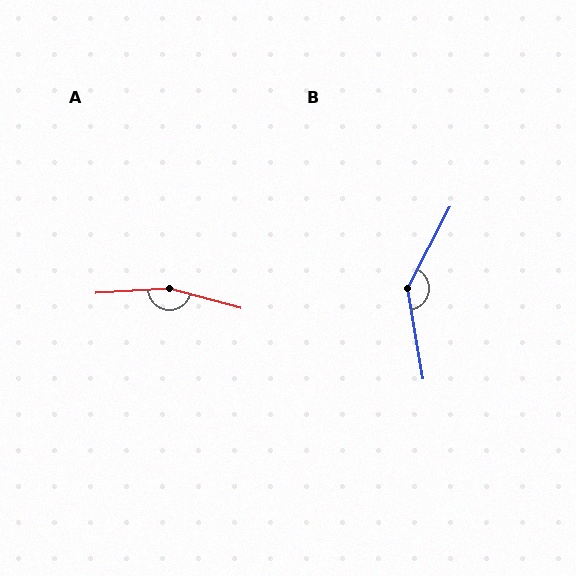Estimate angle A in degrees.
Approximately 161 degrees.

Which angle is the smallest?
B, at approximately 142 degrees.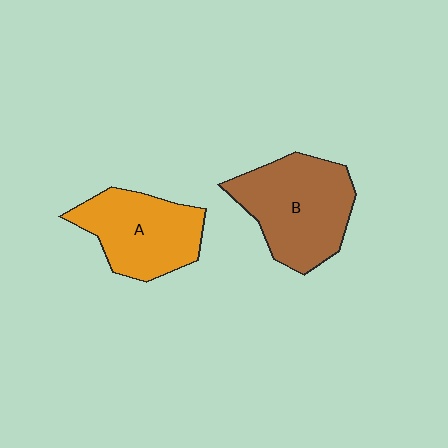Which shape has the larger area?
Shape B (brown).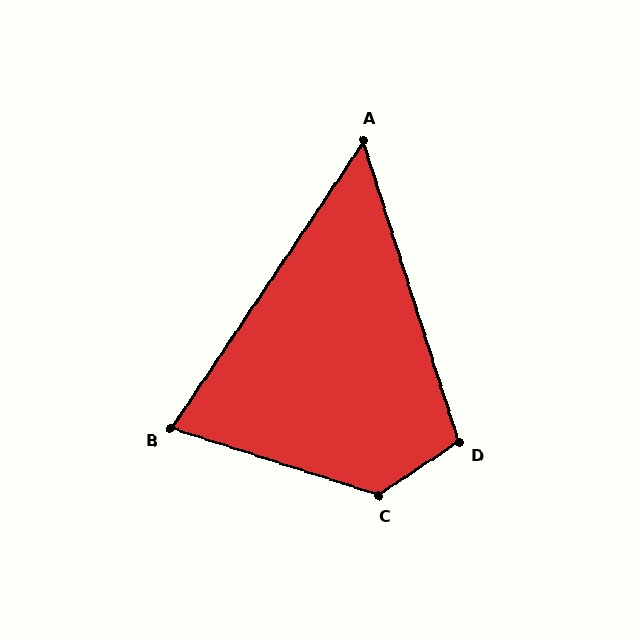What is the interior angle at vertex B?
Approximately 74 degrees (acute).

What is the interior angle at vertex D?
Approximately 106 degrees (obtuse).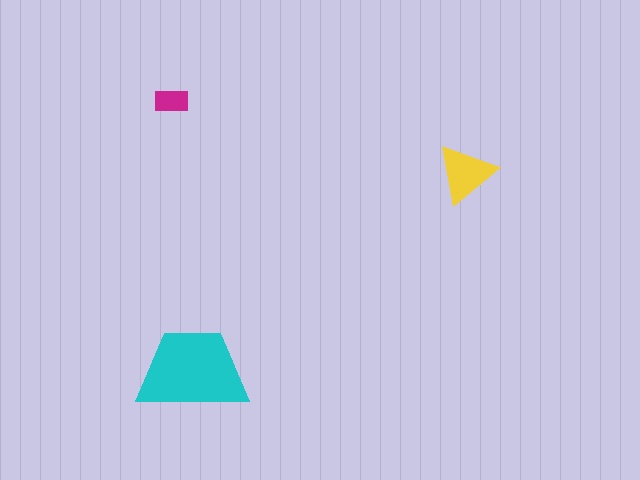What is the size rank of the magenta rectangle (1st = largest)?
3rd.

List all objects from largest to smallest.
The cyan trapezoid, the yellow triangle, the magenta rectangle.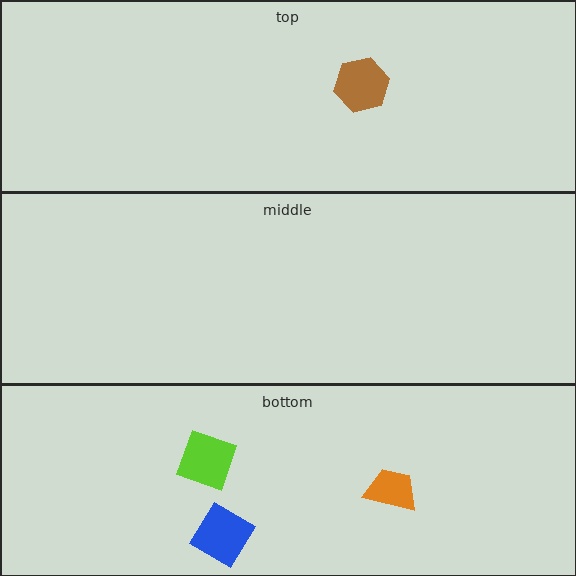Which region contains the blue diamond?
The bottom region.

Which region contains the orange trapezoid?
The bottom region.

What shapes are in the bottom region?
The orange trapezoid, the blue diamond, the lime diamond.